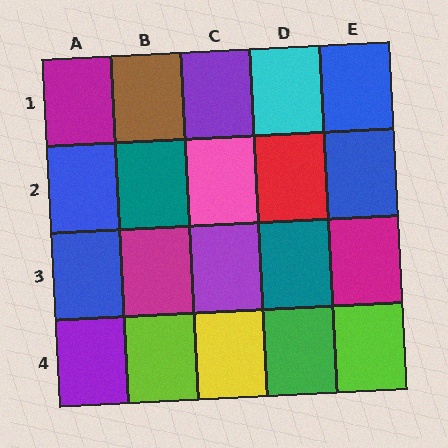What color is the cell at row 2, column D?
Red.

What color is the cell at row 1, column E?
Blue.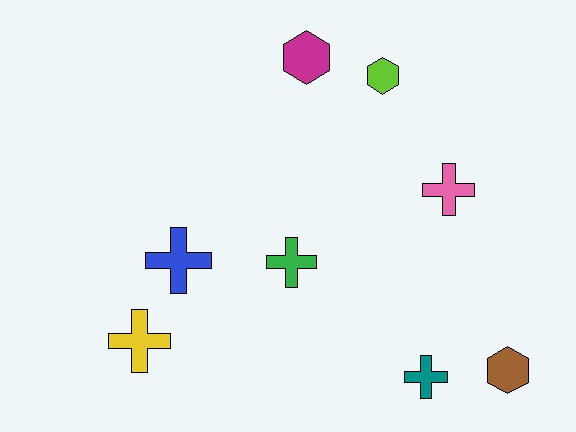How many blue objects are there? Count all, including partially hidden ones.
There is 1 blue object.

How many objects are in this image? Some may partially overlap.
There are 8 objects.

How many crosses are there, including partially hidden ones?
There are 5 crosses.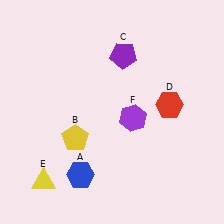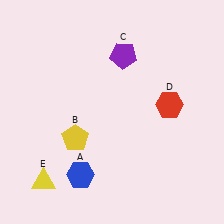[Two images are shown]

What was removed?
The purple hexagon (F) was removed in Image 2.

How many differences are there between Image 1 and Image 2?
There is 1 difference between the two images.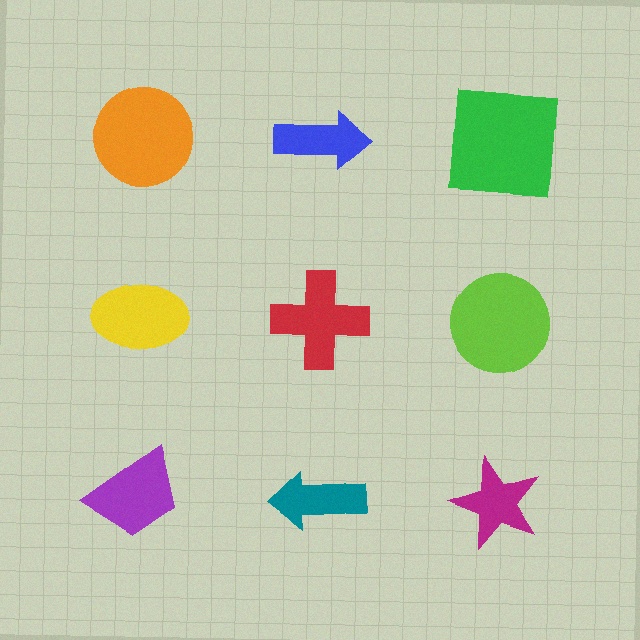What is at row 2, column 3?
A lime circle.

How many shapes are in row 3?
3 shapes.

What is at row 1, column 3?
A green square.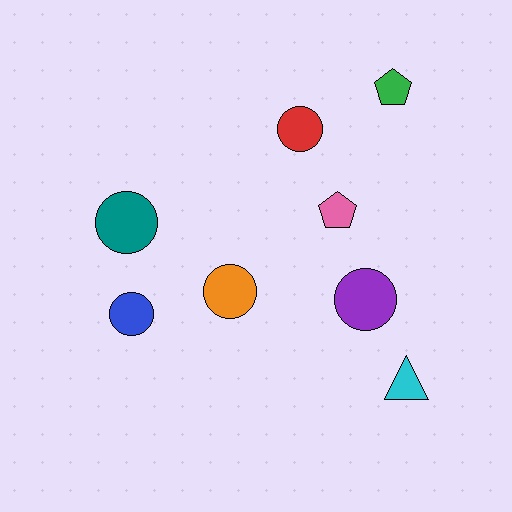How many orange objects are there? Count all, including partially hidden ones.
There is 1 orange object.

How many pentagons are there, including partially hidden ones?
There are 2 pentagons.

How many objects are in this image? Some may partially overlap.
There are 8 objects.